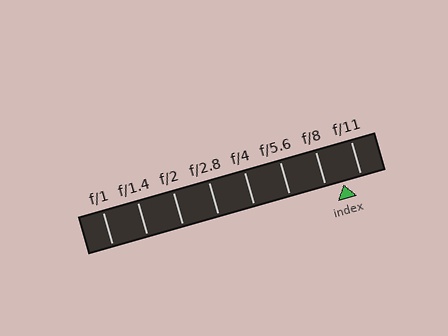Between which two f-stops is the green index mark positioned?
The index mark is between f/8 and f/11.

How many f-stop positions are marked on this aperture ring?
There are 8 f-stop positions marked.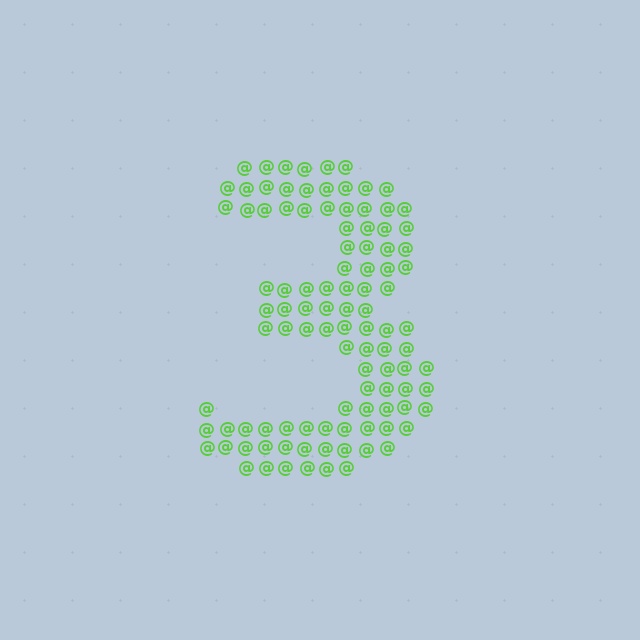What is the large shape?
The large shape is the digit 3.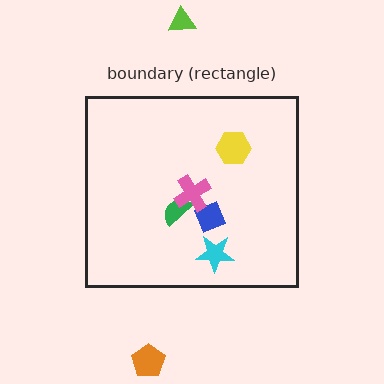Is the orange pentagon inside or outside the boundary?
Outside.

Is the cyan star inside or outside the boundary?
Inside.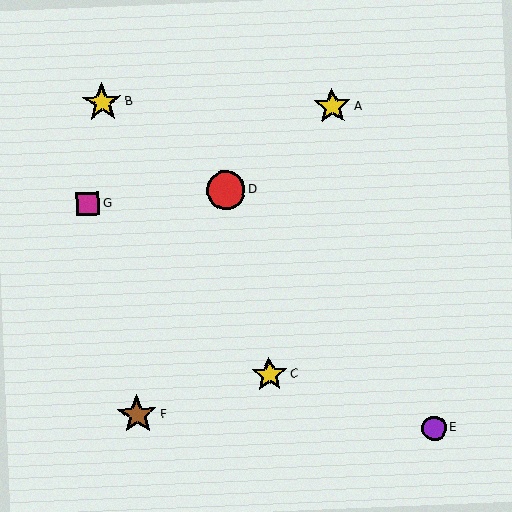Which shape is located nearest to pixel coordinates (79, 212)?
The magenta square (labeled G) at (88, 204) is nearest to that location.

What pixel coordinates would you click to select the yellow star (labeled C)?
Click at (269, 374) to select the yellow star C.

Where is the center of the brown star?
The center of the brown star is at (137, 415).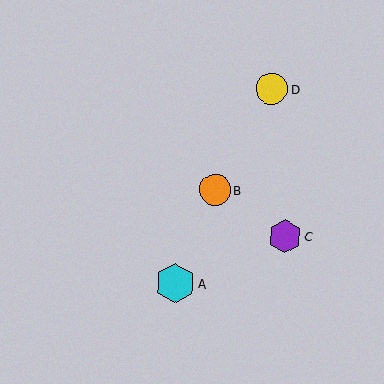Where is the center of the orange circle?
The center of the orange circle is at (215, 190).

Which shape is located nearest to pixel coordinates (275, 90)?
The yellow circle (labeled D) at (272, 89) is nearest to that location.